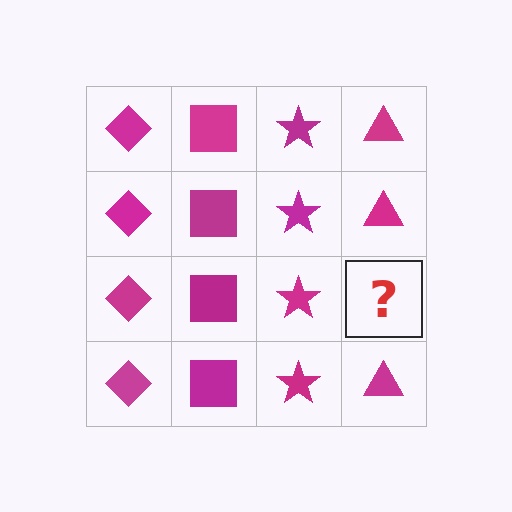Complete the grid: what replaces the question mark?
The question mark should be replaced with a magenta triangle.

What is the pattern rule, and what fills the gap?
The rule is that each column has a consistent shape. The gap should be filled with a magenta triangle.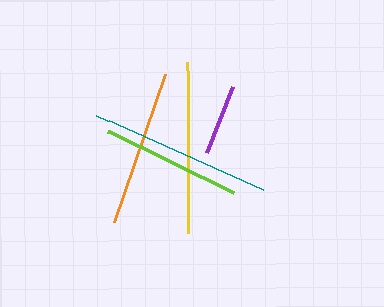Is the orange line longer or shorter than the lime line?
The orange line is longer than the lime line.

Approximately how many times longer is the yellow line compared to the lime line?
The yellow line is approximately 1.2 times the length of the lime line.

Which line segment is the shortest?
The purple line is the shortest at approximately 71 pixels.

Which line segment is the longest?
The teal line is the longest at approximately 183 pixels.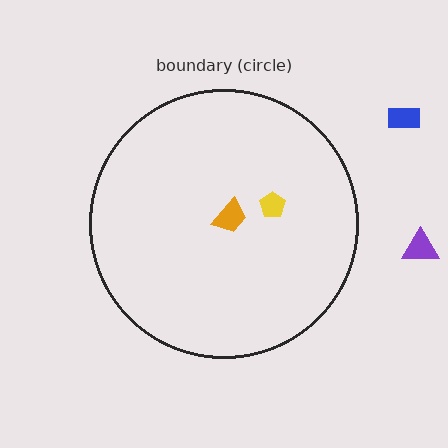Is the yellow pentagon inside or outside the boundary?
Inside.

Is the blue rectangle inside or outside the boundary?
Outside.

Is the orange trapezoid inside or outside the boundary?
Inside.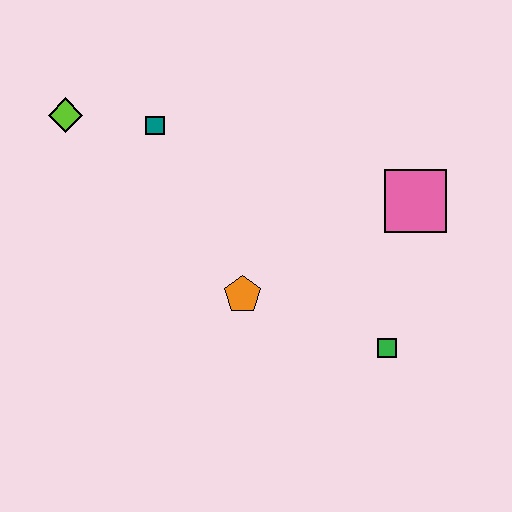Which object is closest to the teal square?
The lime diamond is closest to the teal square.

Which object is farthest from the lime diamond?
The green square is farthest from the lime diamond.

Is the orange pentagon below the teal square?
Yes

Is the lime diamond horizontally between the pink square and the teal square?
No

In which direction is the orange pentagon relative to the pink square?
The orange pentagon is to the left of the pink square.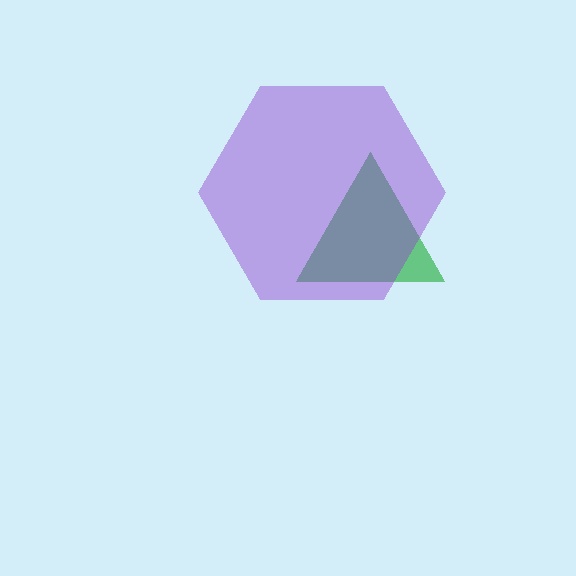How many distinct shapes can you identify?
There are 2 distinct shapes: a green triangle, a purple hexagon.